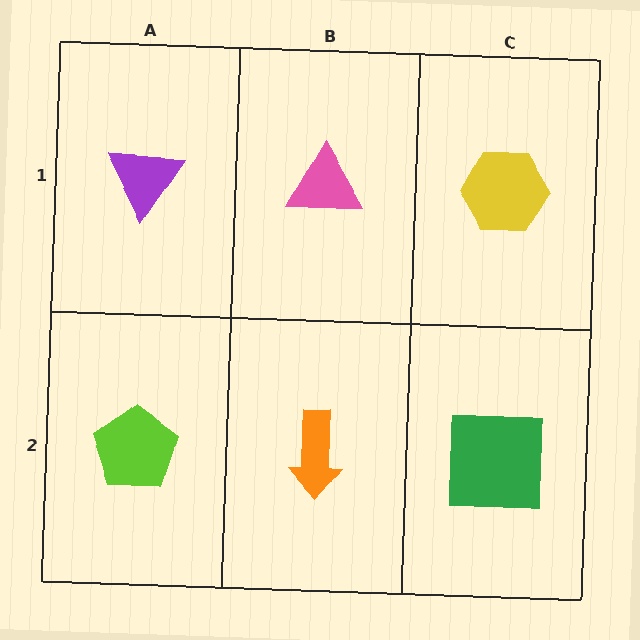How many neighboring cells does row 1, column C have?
2.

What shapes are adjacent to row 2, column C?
A yellow hexagon (row 1, column C), an orange arrow (row 2, column B).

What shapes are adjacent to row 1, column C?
A green square (row 2, column C), a pink triangle (row 1, column B).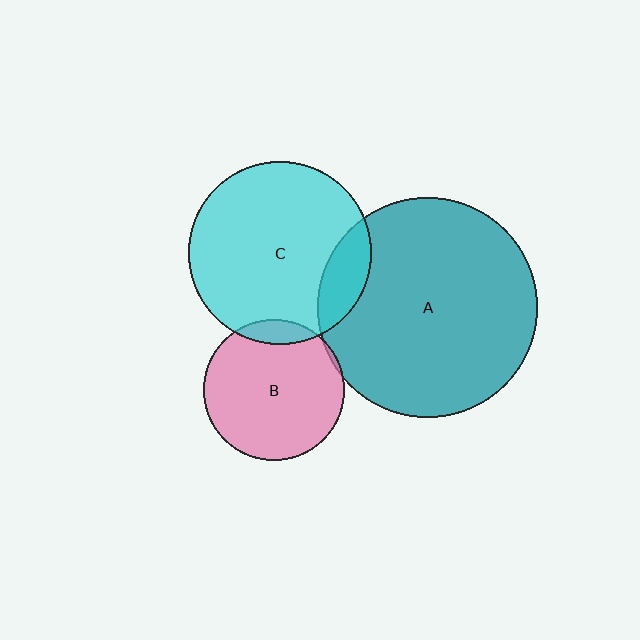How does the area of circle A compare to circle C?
Approximately 1.5 times.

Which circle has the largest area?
Circle A (teal).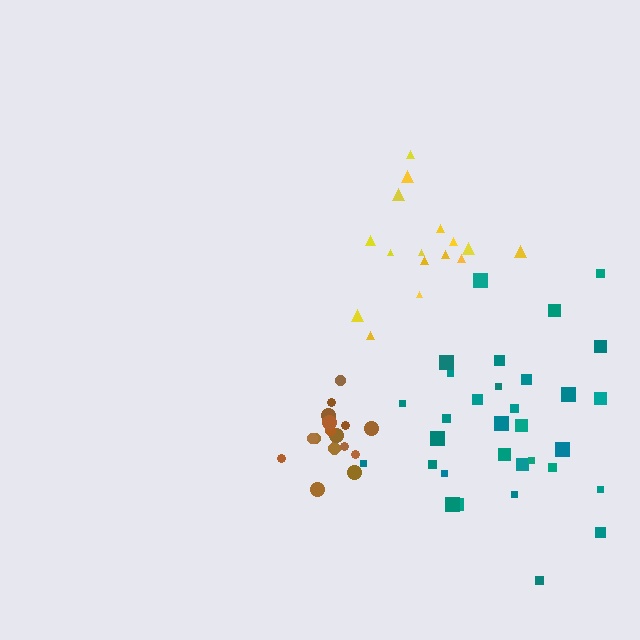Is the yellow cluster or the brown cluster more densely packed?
Brown.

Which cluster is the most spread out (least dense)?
Teal.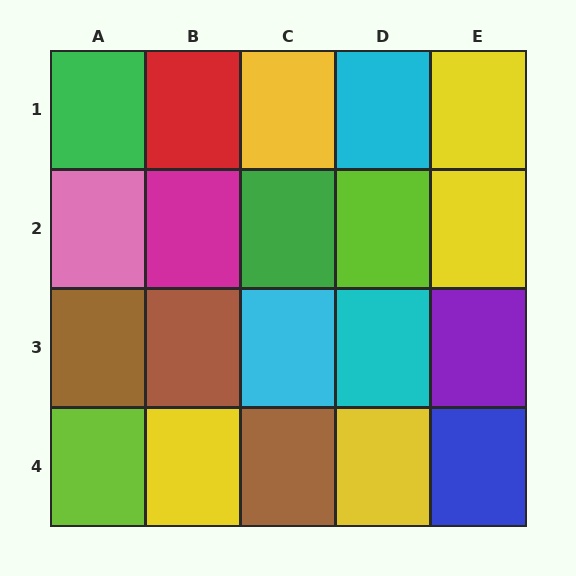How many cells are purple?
1 cell is purple.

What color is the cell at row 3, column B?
Brown.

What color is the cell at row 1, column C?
Yellow.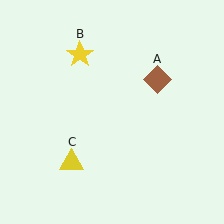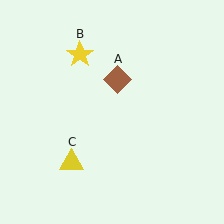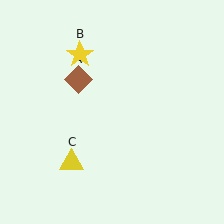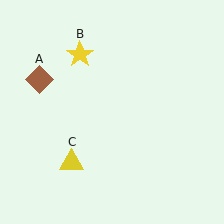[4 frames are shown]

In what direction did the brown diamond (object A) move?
The brown diamond (object A) moved left.